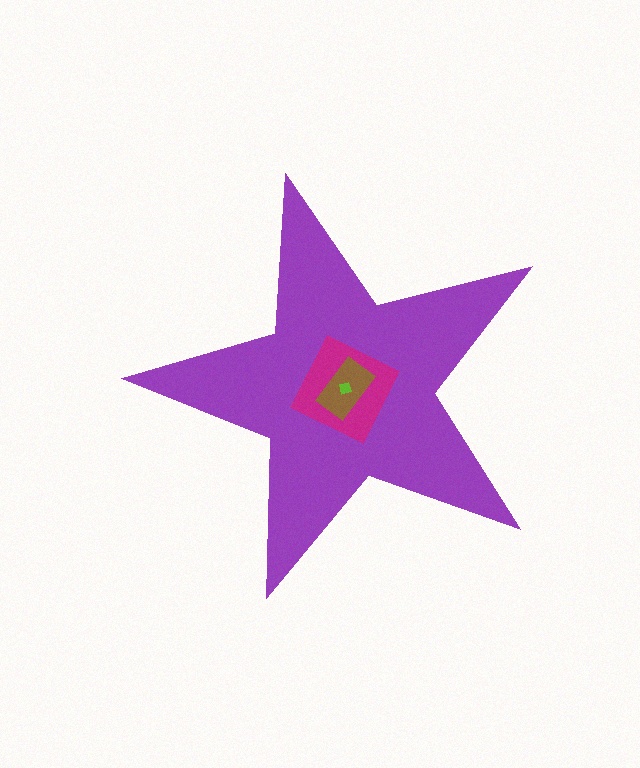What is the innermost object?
The lime square.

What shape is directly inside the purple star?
The magenta square.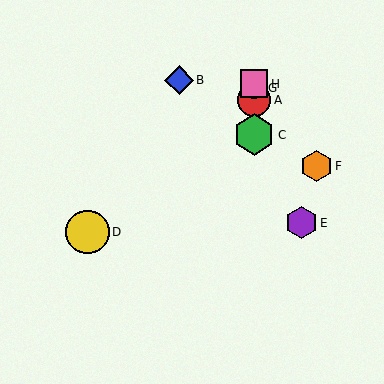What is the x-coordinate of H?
Object H is at x≈254.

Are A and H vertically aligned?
Yes, both are at x≈254.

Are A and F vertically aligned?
No, A is at x≈254 and F is at x≈317.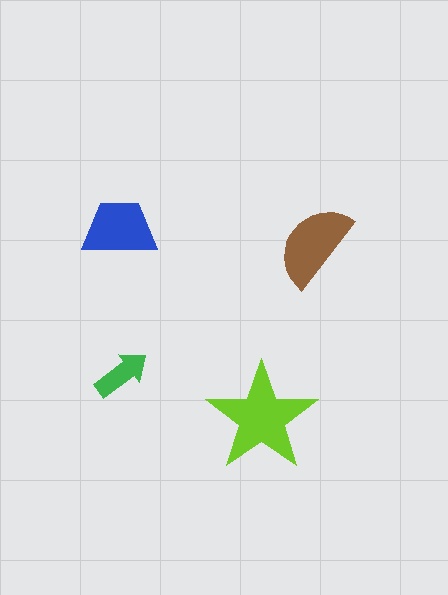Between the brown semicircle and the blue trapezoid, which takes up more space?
The brown semicircle.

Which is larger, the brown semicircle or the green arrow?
The brown semicircle.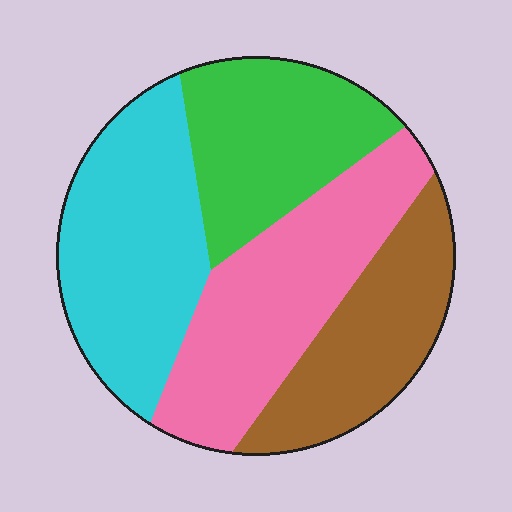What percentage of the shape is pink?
Pink takes up about one quarter (1/4) of the shape.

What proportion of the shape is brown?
Brown covers roughly 20% of the shape.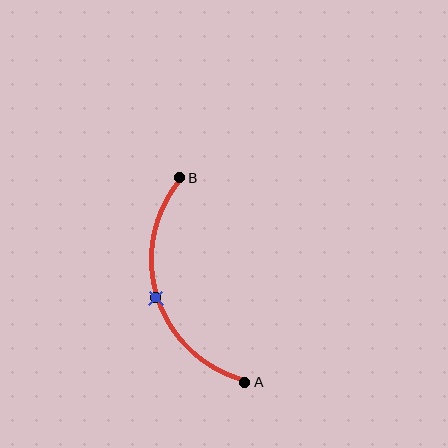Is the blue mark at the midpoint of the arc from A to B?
Yes. The blue mark lies on the arc at equal arc-length from both A and B — it is the arc midpoint.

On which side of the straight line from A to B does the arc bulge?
The arc bulges to the left of the straight line connecting A and B.